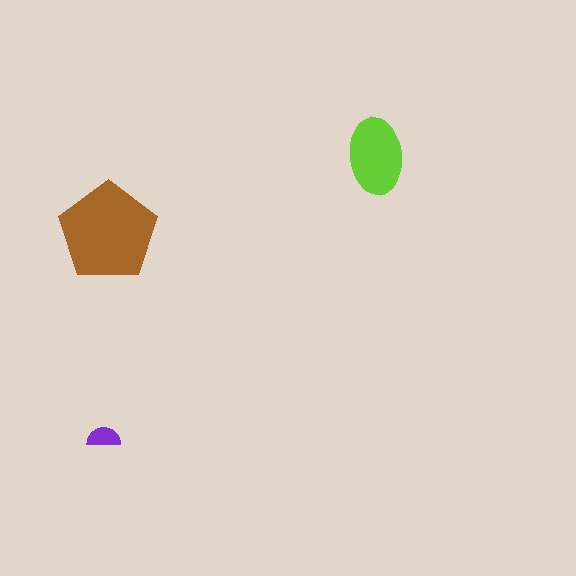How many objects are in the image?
There are 3 objects in the image.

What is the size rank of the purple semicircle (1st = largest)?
3rd.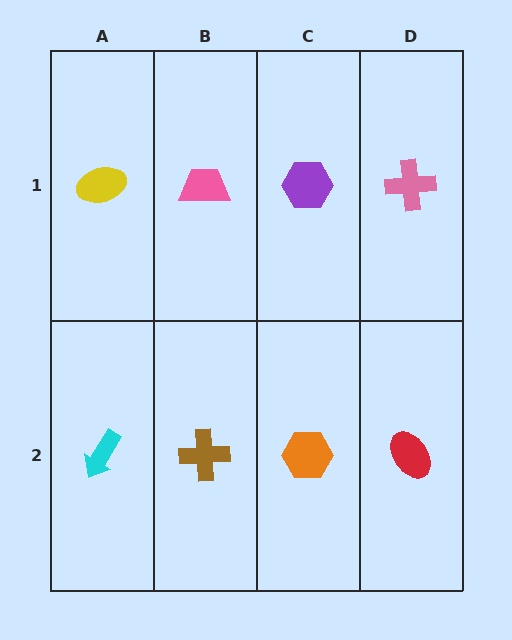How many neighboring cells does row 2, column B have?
3.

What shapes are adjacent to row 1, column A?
A cyan arrow (row 2, column A), a pink trapezoid (row 1, column B).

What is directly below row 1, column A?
A cyan arrow.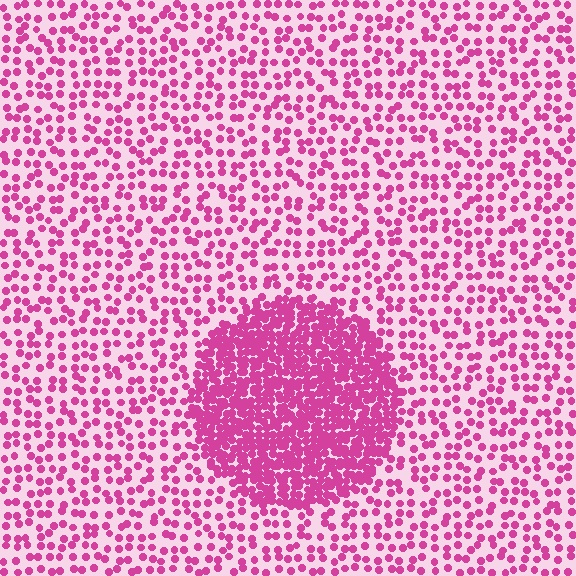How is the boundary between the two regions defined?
The boundary is defined by a change in element density (approximately 2.8x ratio). All elements are the same color, size, and shape.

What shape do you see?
I see a circle.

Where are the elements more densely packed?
The elements are more densely packed inside the circle boundary.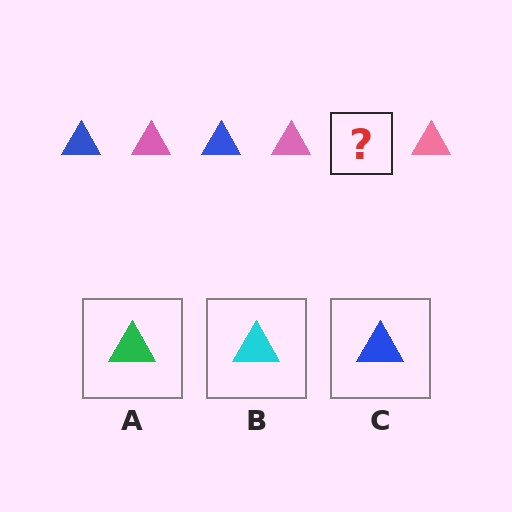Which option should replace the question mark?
Option C.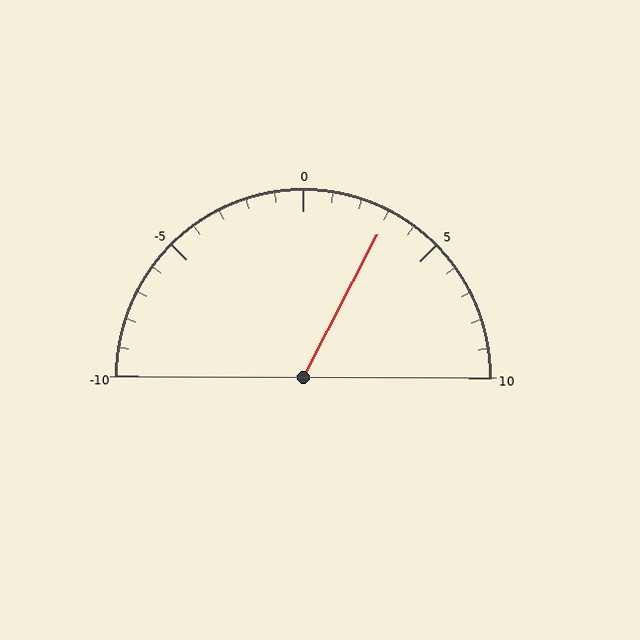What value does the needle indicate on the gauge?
The needle indicates approximately 3.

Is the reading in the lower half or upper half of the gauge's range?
The reading is in the upper half of the range (-10 to 10).